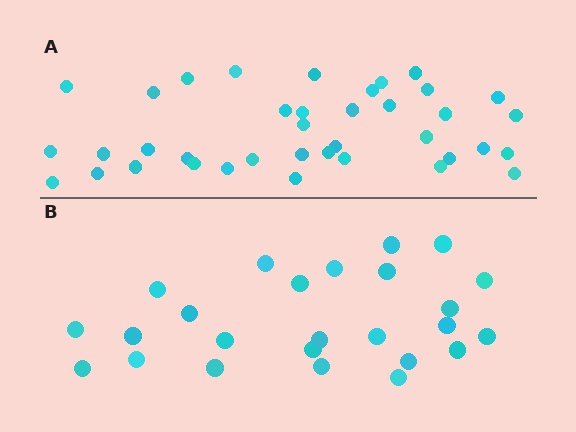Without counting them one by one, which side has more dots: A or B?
Region A (the top region) has more dots.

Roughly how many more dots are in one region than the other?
Region A has approximately 15 more dots than region B.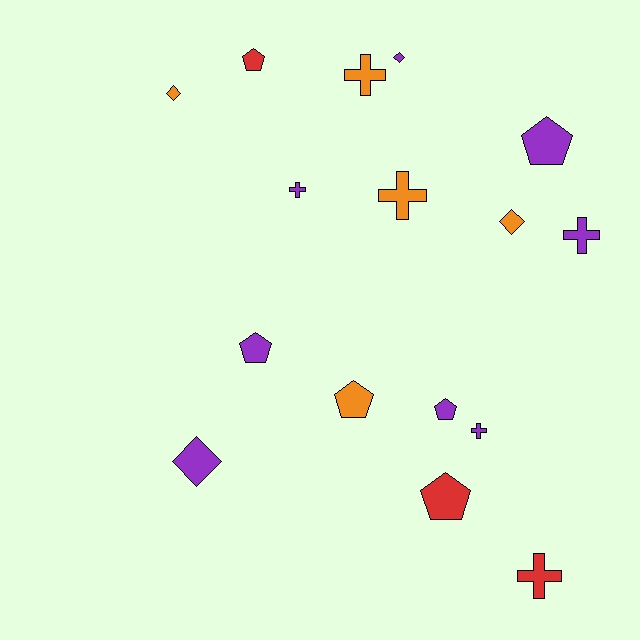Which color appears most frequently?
Purple, with 8 objects.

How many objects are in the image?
There are 16 objects.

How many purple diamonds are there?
There are 2 purple diamonds.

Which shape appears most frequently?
Pentagon, with 6 objects.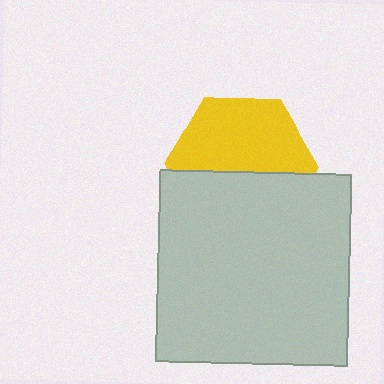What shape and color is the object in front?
The object in front is a light gray square.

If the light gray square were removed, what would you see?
You would see the complete yellow hexagon.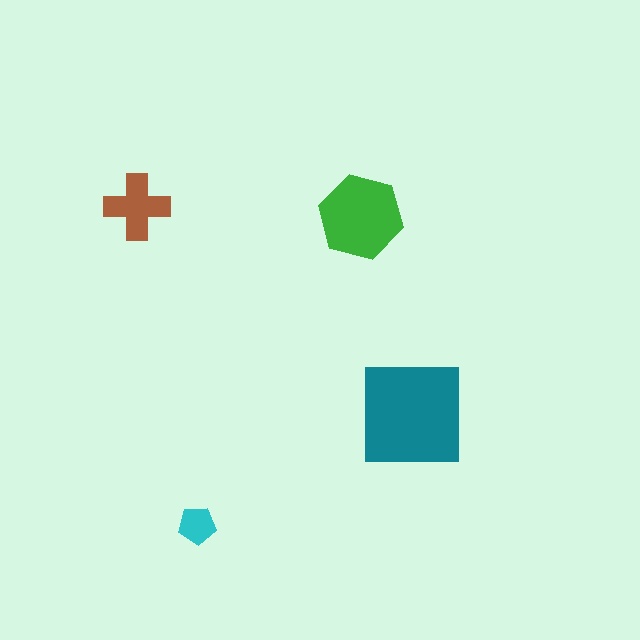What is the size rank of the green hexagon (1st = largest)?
2nd.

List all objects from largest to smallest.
The teal square, the green hexagon, the brown cross, the cyan pentagon.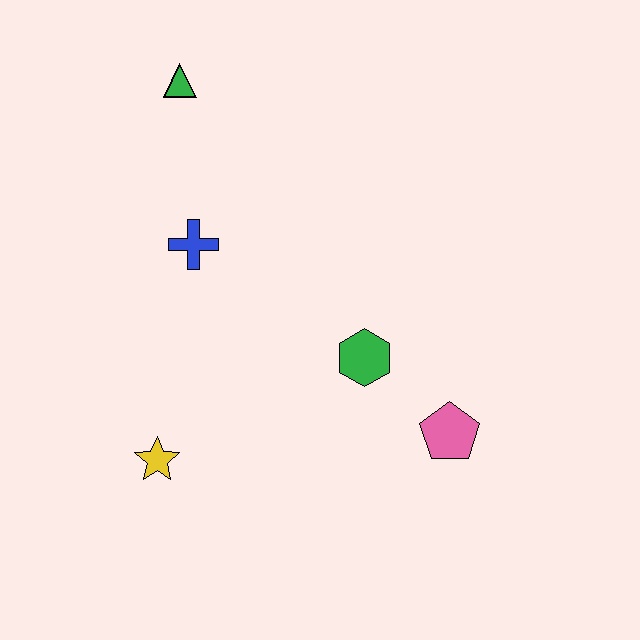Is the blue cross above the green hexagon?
Yes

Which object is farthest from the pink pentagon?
The green triangle is farthest from the pink pentagon.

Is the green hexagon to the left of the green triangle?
No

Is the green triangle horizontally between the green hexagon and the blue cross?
No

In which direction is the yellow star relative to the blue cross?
The yellow star is below the blue cross.